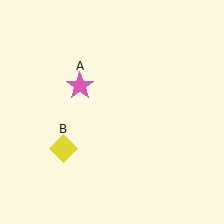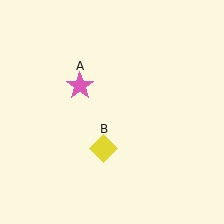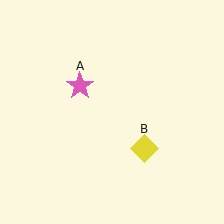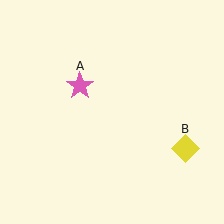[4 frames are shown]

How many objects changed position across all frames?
1 object changed position: yellow diamond (object B).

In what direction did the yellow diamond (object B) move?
The yellow diamond (object B) moved right.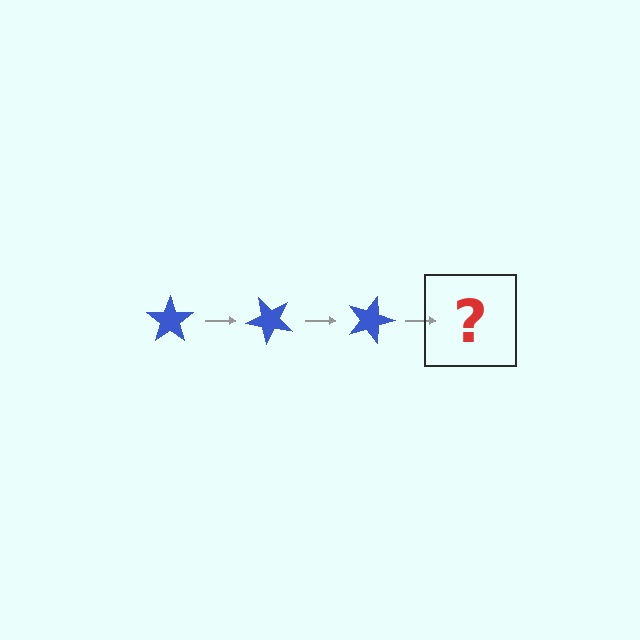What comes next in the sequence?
The next element should be a blue star rotated 135 degrees.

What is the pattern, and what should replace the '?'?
The pattern is that the star rotates 45 degrees each step. The '?' should be a blue star rotated 135 degrees.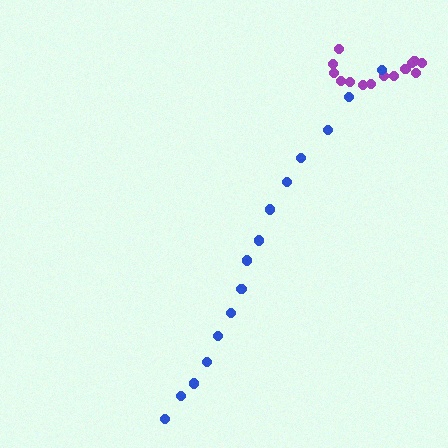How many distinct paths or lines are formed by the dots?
There are 2 distinct paths.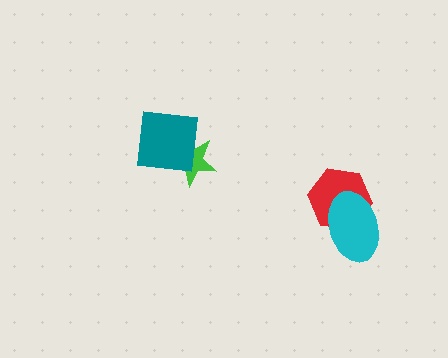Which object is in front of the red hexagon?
The cyan ellipse is in front of the red hexagon.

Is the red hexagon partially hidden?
Yes, it is partially covered by another shape.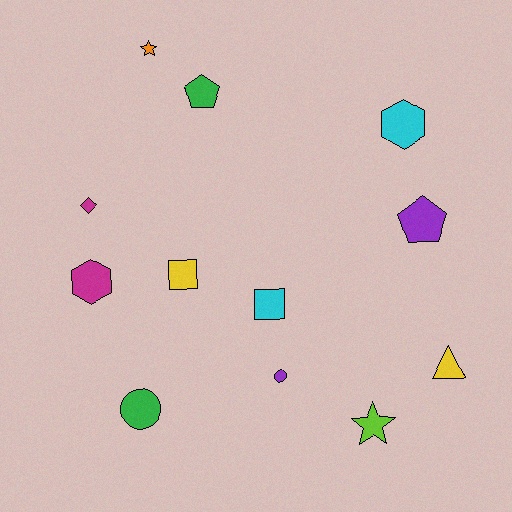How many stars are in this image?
There are 2 stars.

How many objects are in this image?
There are 12 objects.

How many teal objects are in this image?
There are no teal objects.